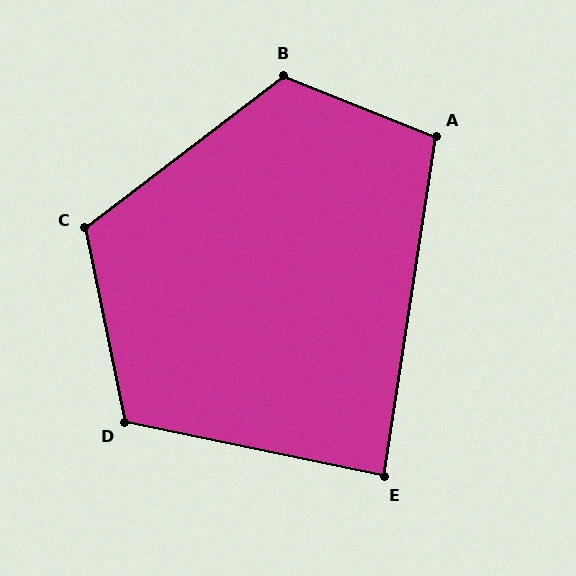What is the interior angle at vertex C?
Approximately 116 degrees (obtuse).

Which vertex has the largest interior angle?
B, at approximately 121 degrees.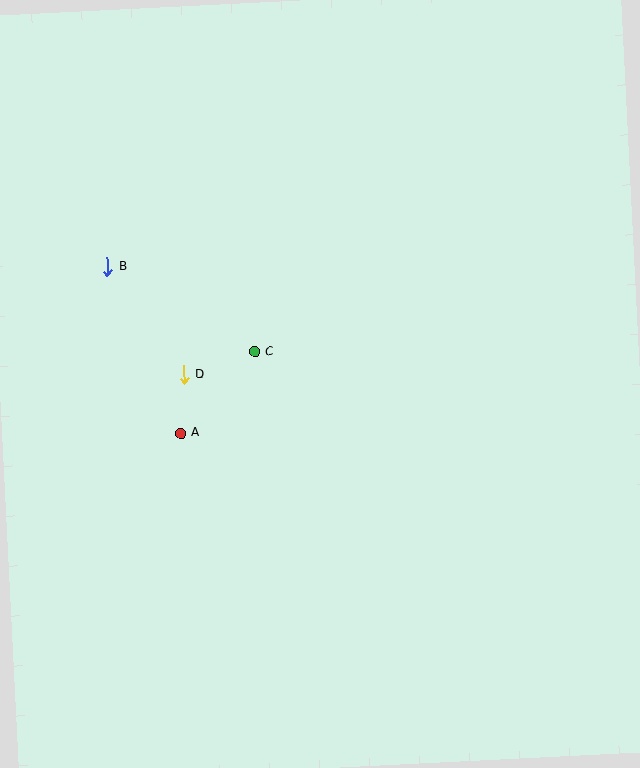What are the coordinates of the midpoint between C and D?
The midpoint between C and D is at (219, 363).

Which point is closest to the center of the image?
Point C at (255, 352) is closest to the center.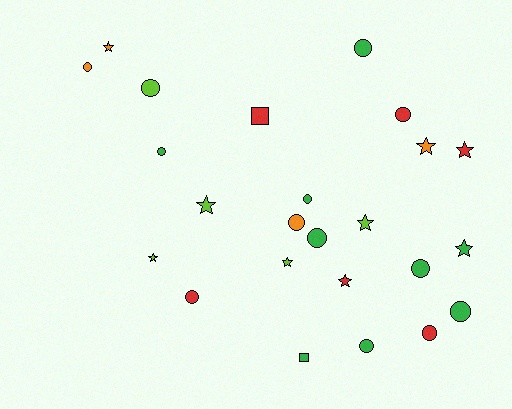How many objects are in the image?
There are 24 objects.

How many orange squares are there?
There are no orange squares.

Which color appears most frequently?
Green, with 9 objects.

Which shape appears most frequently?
Circle, with 13 objects.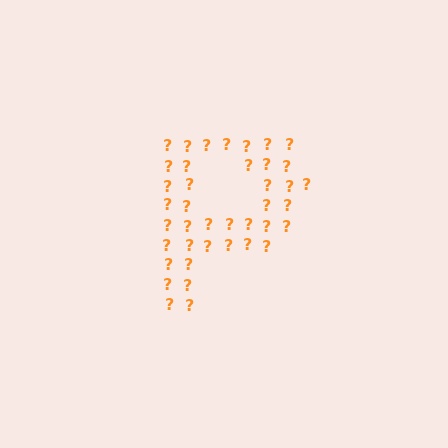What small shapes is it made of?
It is made of small question marks.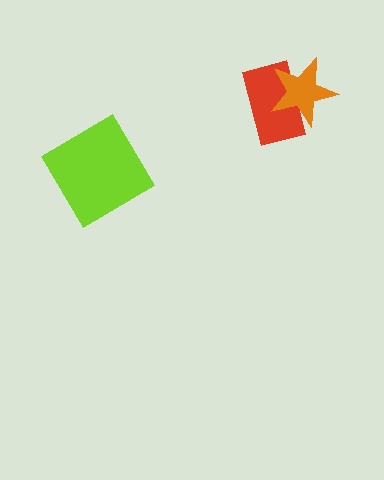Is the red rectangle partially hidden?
Yes, it is partially covered by another shape.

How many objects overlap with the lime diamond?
0 objects overlap with the lime diamond.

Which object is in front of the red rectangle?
The orange star is in front of the red rectangle.